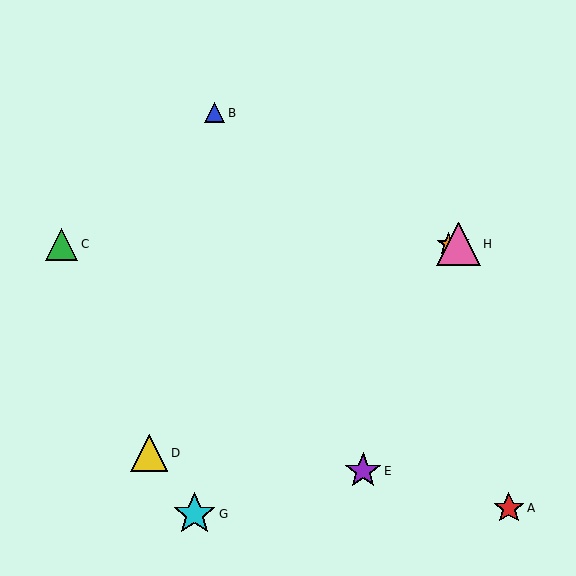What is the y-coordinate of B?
Object B is at y≈113.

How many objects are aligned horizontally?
3 objects (C, F, H) are aligned horizontally.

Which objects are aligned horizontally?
Objects C, F, H are aligned horizontally.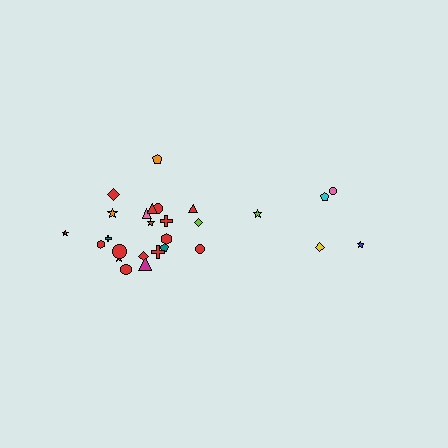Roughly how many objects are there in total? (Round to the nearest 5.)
Roughly 25 objects in total.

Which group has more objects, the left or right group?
The left group.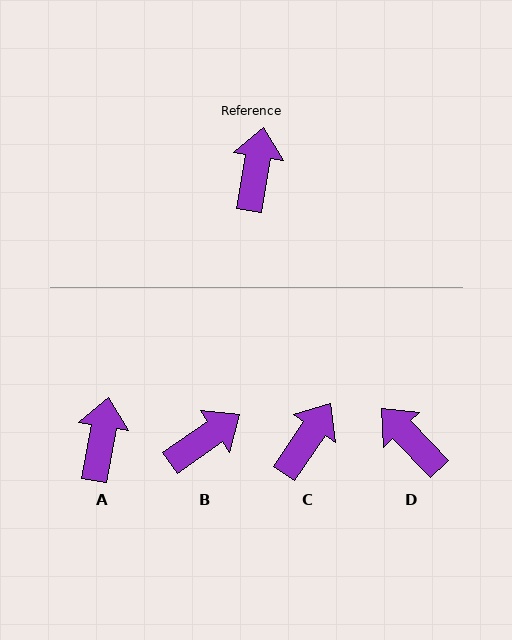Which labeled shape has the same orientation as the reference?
A.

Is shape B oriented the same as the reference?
No, it is off by about 45 degrees.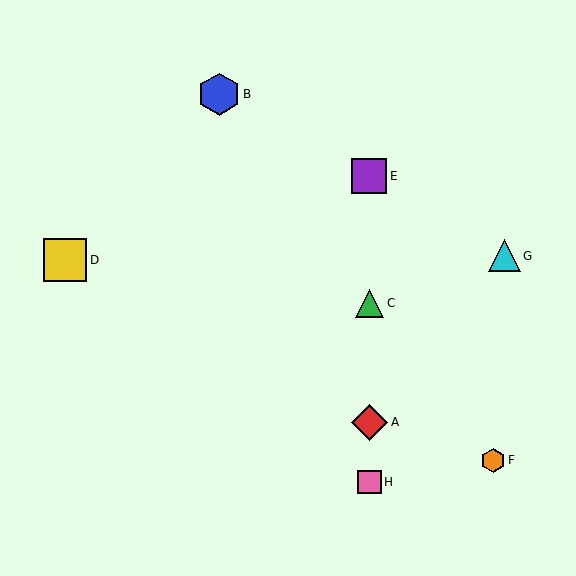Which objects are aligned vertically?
Objects A, C, E, H are aligned vertically.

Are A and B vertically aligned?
No, A is at x≈369 and B is at x≈219.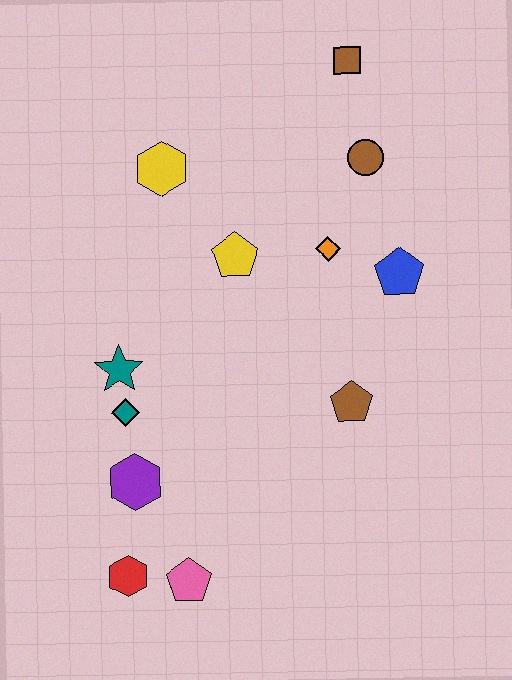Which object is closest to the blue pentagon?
The orange diamond is closest to the blue pentagon.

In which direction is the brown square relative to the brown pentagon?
The brown square is above the brown pentagon.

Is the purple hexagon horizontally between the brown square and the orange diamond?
No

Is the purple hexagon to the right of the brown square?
No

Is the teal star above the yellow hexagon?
No